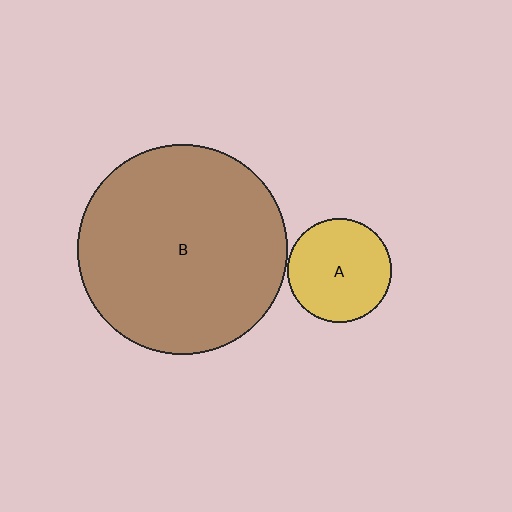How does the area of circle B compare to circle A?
Approximately 4.0 times.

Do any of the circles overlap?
No, none of the circles overlap.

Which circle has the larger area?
Circle B (brown).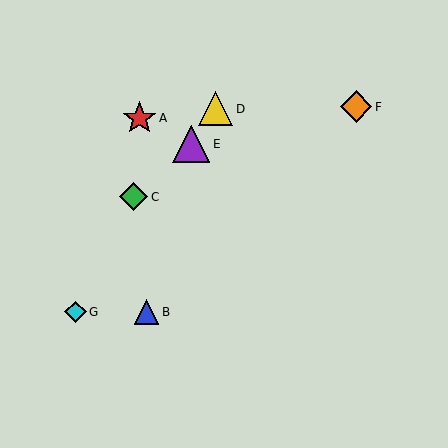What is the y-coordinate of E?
Object E is at y≈144.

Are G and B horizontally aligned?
Yes, both are at y≈312.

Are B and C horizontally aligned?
No, B is at y≈312 and C is at y≈197.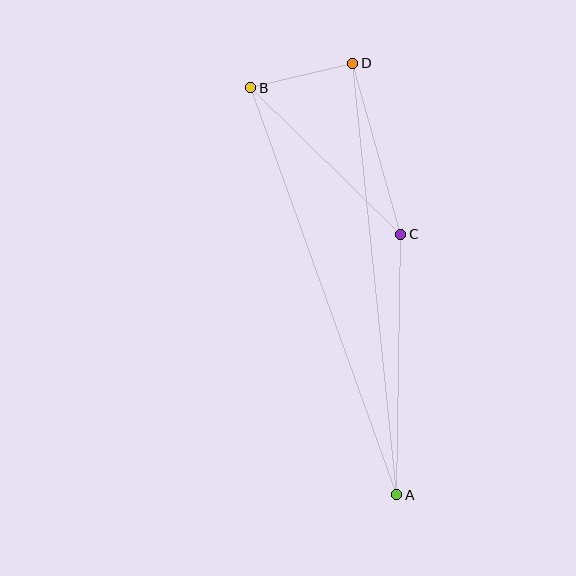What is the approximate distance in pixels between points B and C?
The distance between B and C is approximately 210 pixels.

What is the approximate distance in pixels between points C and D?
The distance between C and D is approximately 178 pixels.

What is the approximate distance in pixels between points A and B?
The distance between A and B is approximately 433 pixels.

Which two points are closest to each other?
Points B and D are closest to each other.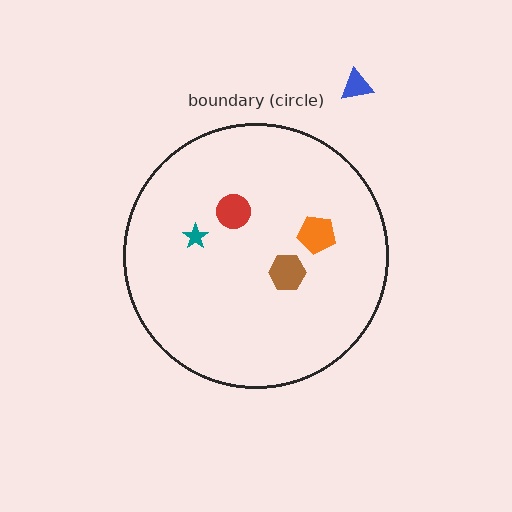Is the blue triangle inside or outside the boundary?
Outside.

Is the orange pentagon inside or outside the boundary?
Inside.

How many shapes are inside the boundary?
4 inside, 1 outside.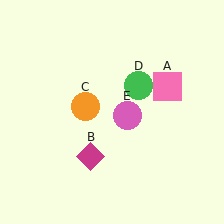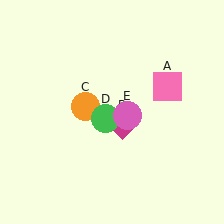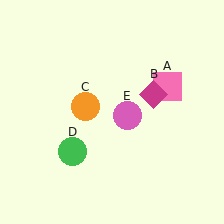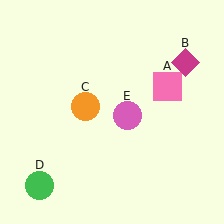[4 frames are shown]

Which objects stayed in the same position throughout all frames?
Pink square (object A) and orange circle (object C) and pink circle (object E) remained stationary.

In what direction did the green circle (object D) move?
The green circle (object D) moved down and to the left.